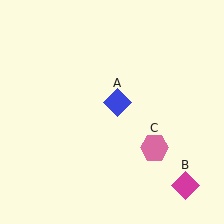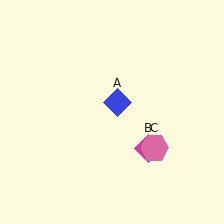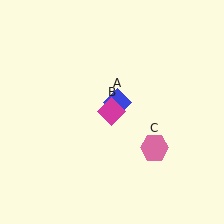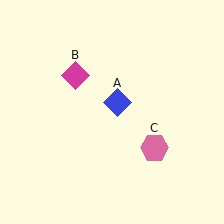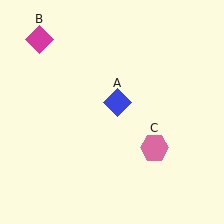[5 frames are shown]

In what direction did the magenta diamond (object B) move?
The magenta diamond (object B) moved up and to the left.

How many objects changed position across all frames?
1 object changed position: magenta diamond (object B).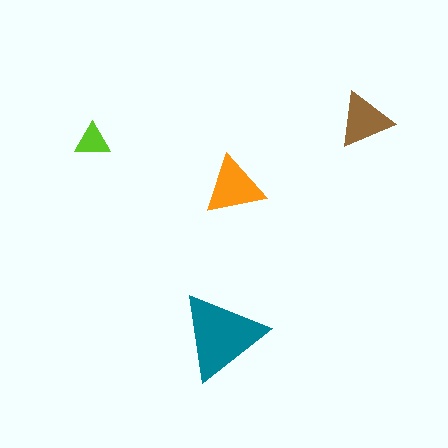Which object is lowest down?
The teal triangle is bottommost.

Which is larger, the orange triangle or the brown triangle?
The orange one.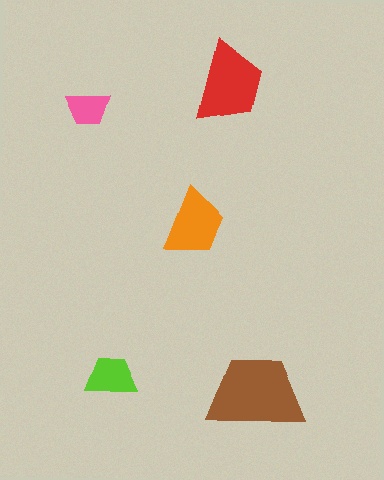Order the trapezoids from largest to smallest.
the brown one, the red one, the orange one, the lime one, the pink one.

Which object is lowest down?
The brown trapezoid is bottommost.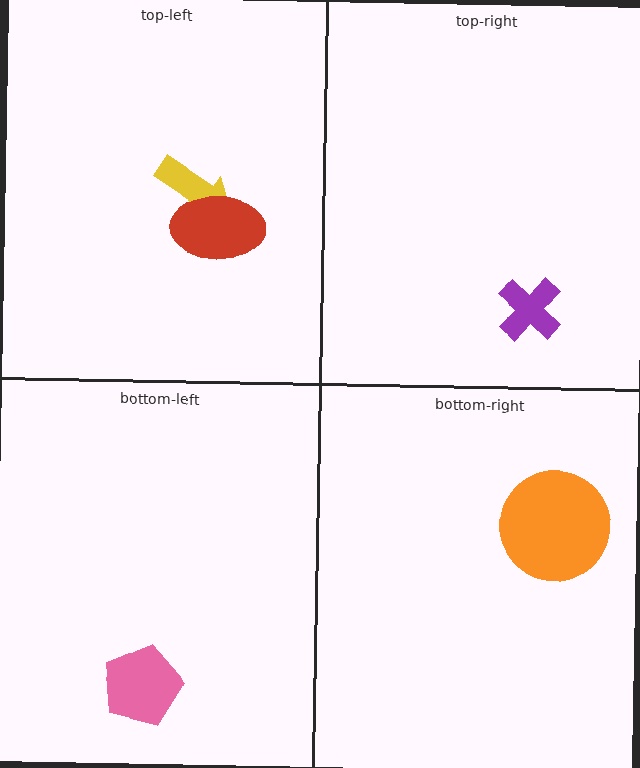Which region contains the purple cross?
The top-right region.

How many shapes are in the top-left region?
2.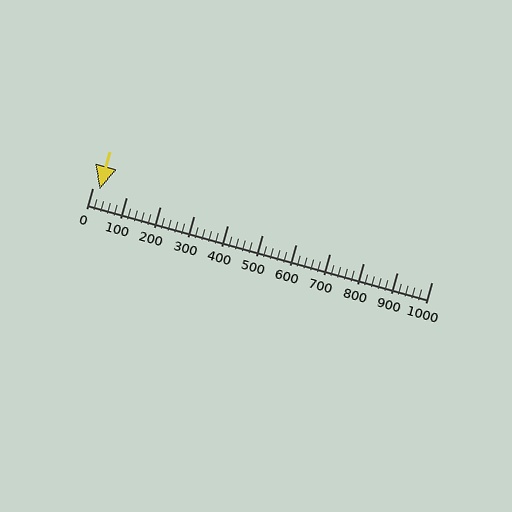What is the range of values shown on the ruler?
The ruler shows values from 0 to 1000.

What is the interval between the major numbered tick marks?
The major tick marks are spaced 100 units apart.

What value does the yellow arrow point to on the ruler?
The yellow arrow points to approximately 20.